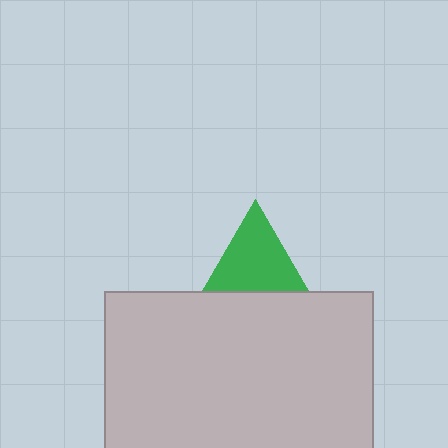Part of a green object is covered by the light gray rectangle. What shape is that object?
It is a triangle.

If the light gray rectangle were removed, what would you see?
You would see the complete green triangle.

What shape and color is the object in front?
The object in front is a light gray rectangle.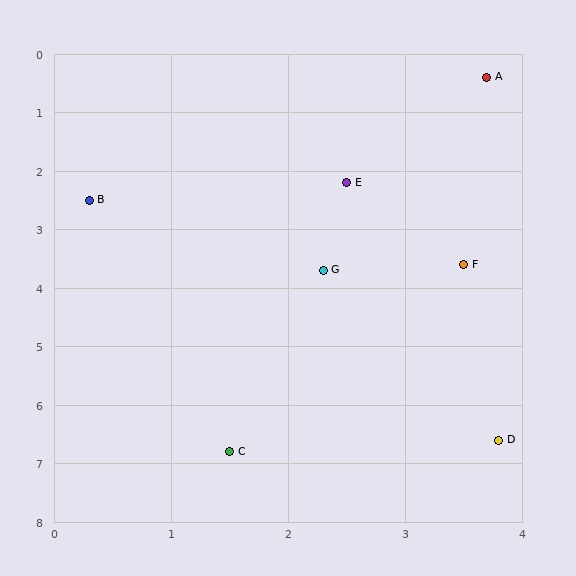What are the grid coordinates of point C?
Point C is at approximately (1.5, 6.8).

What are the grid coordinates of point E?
Point E is at approximately (2.5, 2.2).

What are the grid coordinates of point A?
Point A is at approximately (3.7, 0.4).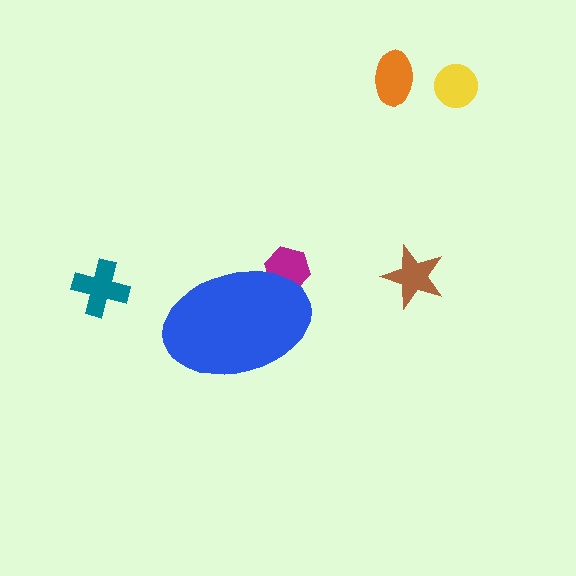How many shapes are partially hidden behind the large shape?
1 shape is partially hidden.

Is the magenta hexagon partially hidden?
Yes, the magenta hexagon is partially hidden behind the blue ellipse.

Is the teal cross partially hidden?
No, the teal cross is fully visible.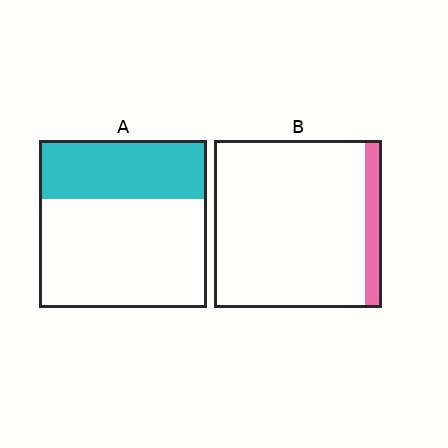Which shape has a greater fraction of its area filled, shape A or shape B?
Shape A.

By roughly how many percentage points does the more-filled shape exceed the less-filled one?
By roughly 25 percentage points (A over B).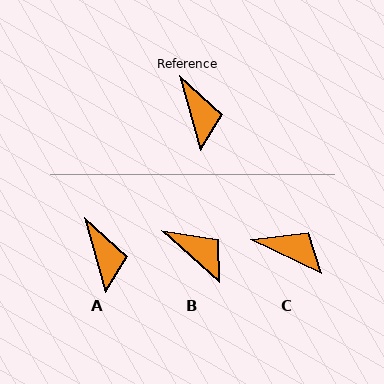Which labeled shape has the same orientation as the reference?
A.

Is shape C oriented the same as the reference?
No, it is off by about 49 degrees.